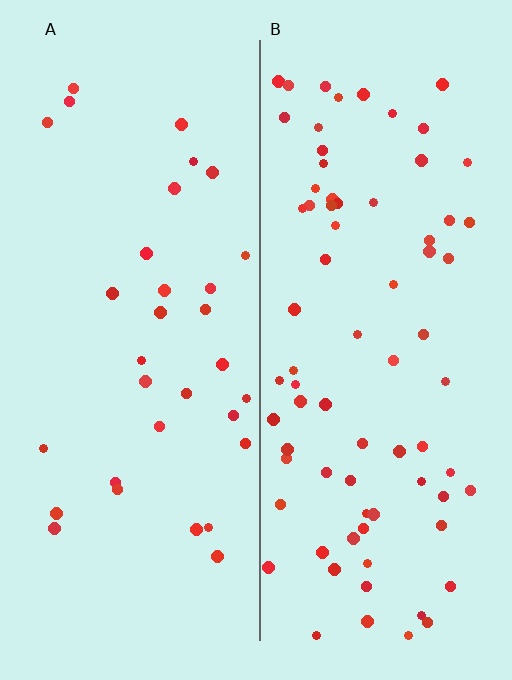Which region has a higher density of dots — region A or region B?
B (the right).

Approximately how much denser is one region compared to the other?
Approximately 2.4× — region B over region A.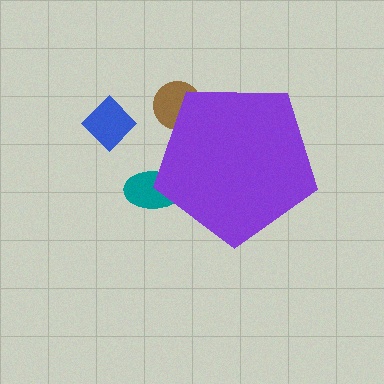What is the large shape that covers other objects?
A purple pentagon.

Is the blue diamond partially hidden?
No, the blue diamond is fully visible.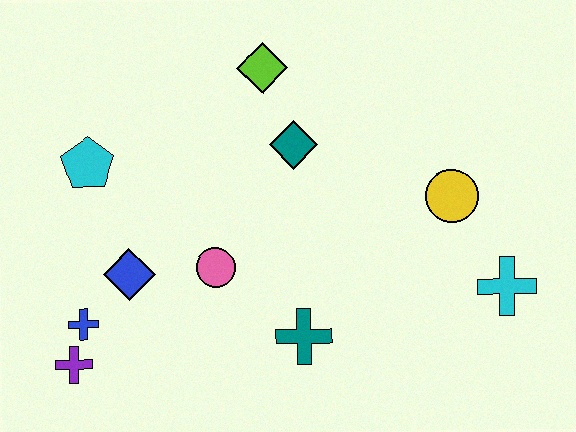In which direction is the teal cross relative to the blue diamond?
The teal cross is to the right of the blue diamond.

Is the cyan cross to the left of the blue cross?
No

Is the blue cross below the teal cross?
No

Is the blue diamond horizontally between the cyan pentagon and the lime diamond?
Yes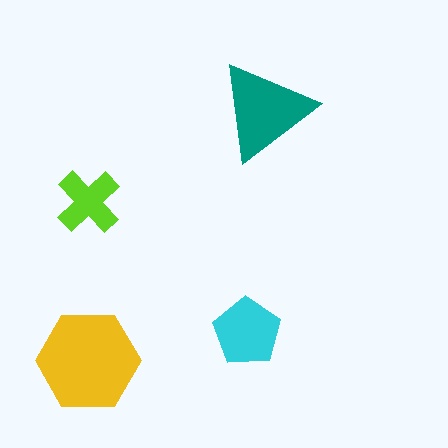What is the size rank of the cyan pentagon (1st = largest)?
3rd.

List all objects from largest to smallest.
The yellow hexagon, the teal triangle, the cyan pentagon, the lime cross.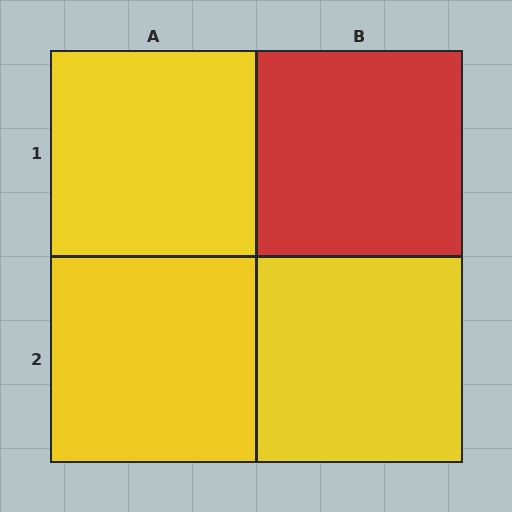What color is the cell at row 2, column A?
Yellow.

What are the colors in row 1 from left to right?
Yellow, red.